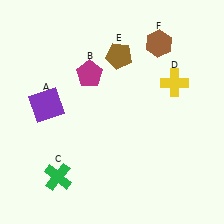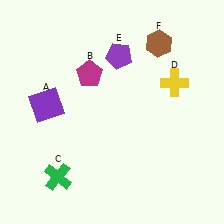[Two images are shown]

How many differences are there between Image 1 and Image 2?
There is 1 difference between the two images.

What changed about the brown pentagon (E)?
In Image 1, E is brown. In Image 2, it changed to purple.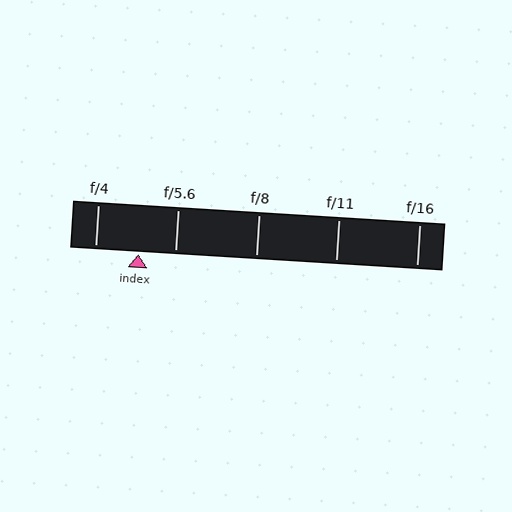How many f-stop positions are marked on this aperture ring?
There are 5 f-stop positions marked.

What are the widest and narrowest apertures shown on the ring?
The widest aperture shown is f/4 and the narrowest is f/16.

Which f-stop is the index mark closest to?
The index mark is closest to f/5.6.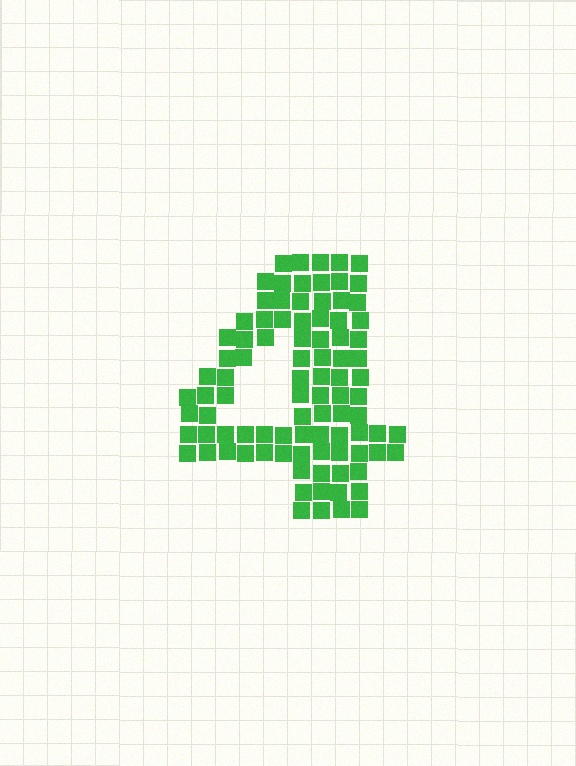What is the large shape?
The large shape is the digit 4.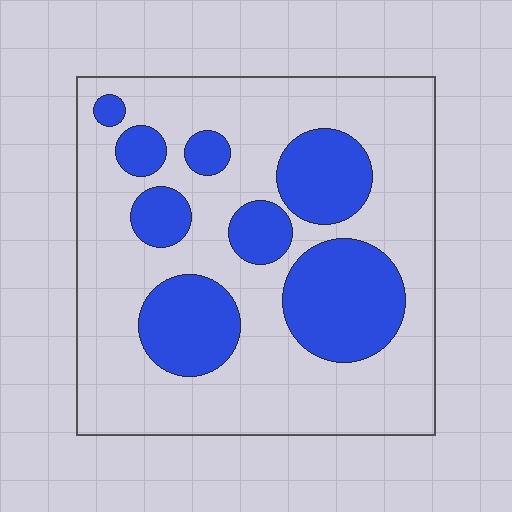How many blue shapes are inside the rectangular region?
8.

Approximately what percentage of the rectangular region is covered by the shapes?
Approximately 30%.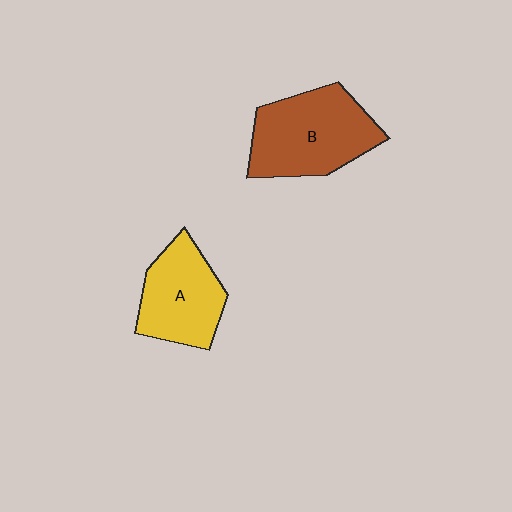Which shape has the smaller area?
Shape A (yellow).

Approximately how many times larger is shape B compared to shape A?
Approximately 1.3 times.